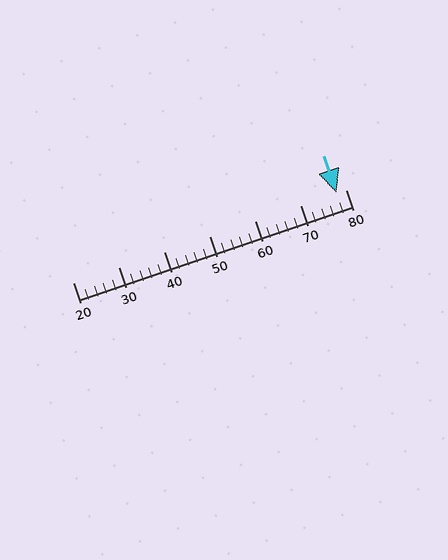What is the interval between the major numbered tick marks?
The major tick marks are spaced 10 units apart.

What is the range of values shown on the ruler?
The ruler shows values from 20 to 80.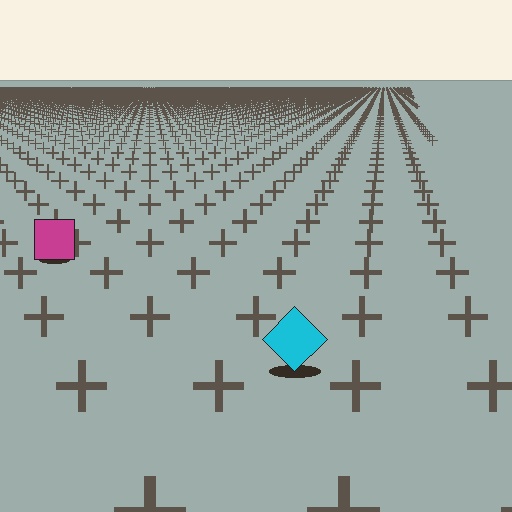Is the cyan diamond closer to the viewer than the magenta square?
Yes. The cyan diamond is closer — you can tell from the texture gradient: the ground texture is coarser near it.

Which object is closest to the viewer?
The cyan diamond is closest. The texture marks near it are larger and more spread out.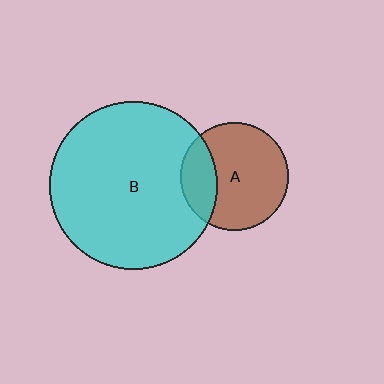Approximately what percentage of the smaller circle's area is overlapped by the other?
Approximately 25%.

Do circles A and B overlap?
Yes.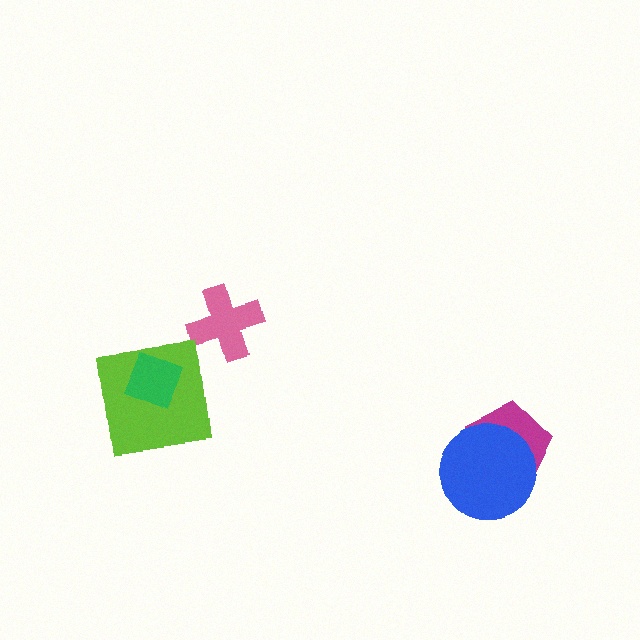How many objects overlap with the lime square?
1 object overlaps with the lime square.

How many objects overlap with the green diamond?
1 object overlaps with the green diamond.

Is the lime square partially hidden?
Yes, it is partially covered by another shape.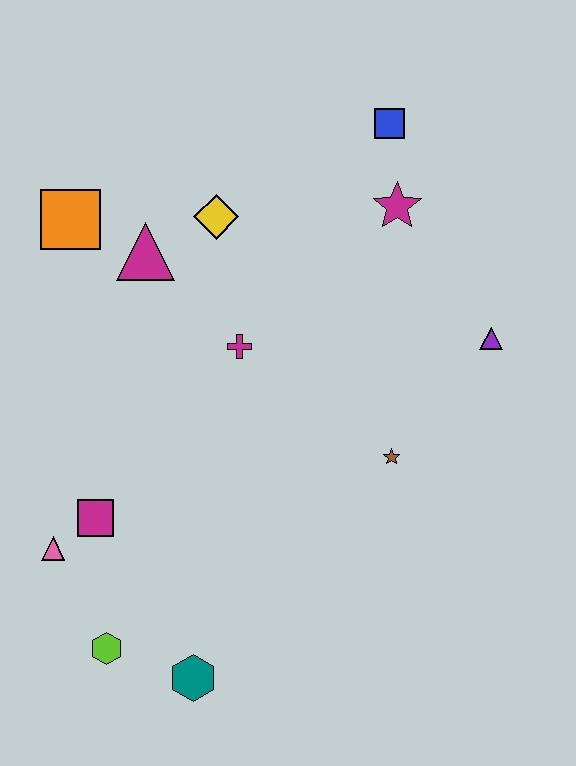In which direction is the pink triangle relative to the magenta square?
The pink triangle is to the left of the magenta square.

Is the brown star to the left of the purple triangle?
Yes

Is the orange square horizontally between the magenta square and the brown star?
No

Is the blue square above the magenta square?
Yes